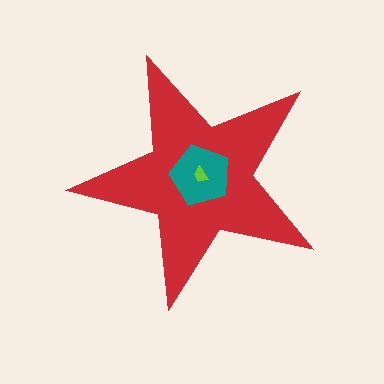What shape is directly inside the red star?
The teal pentagon.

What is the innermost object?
The lime trapezoid.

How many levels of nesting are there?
3.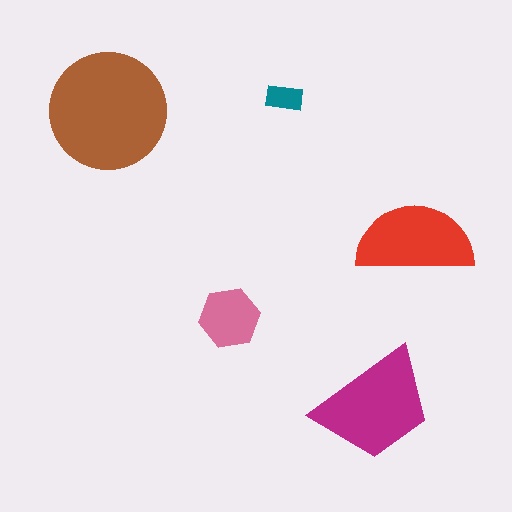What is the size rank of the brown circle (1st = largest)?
1st.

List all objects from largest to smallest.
The brown circle, the magenta trapezoid, the red semicircle, the pink hexagon, the teal rectangle.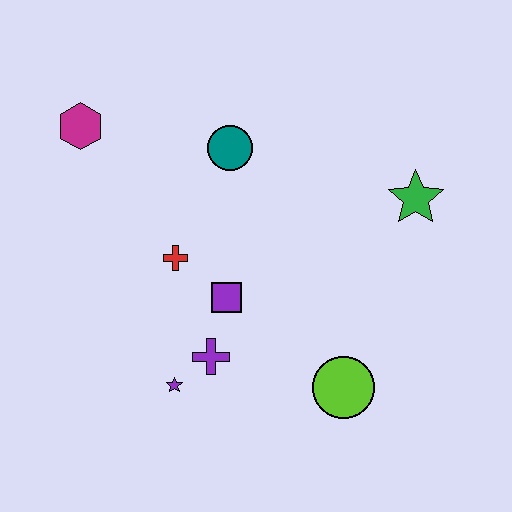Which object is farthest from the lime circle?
The magenta hexagon is farthest from the lime circle.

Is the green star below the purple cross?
No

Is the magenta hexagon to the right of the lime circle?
No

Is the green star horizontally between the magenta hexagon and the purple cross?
No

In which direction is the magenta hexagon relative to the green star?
The magenta hexagon is to the left of the green star.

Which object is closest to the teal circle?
The red cross is closest to the teal circle.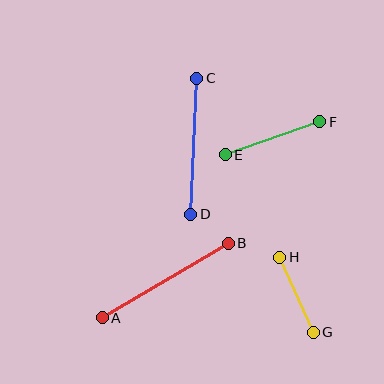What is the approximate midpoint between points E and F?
The midpoint is at approximately (273, 138) pixels.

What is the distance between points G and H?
The distance is approximately 82 pixels.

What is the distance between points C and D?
The distance is approximately 136 pixels.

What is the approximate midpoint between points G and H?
The midpoint is at approximately (297, 295) pixels.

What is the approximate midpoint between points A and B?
The midpoint is at approximately (165, 281) pixels.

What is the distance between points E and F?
The distance is approximately 100 pixels.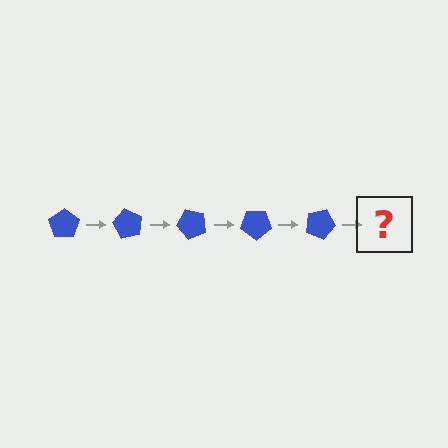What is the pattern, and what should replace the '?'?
The pattern is that the pentagon rotates 60 degrees each step. The '?' should be a blue pentagon rotated 300 degrees.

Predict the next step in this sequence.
The next step is a blue pentagon rotated 300 degrees.